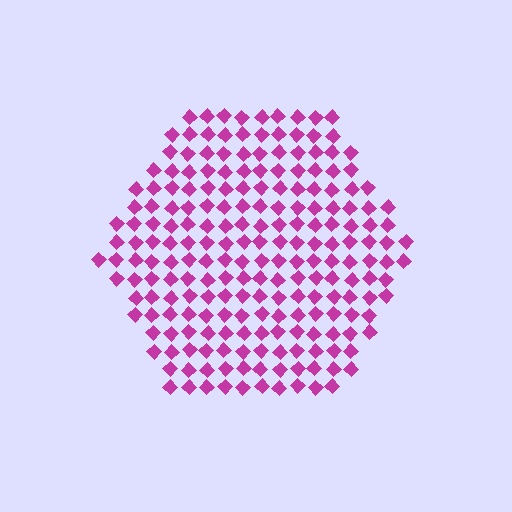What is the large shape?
The large shape is a hexagon.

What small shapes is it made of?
It is made of small diamonds.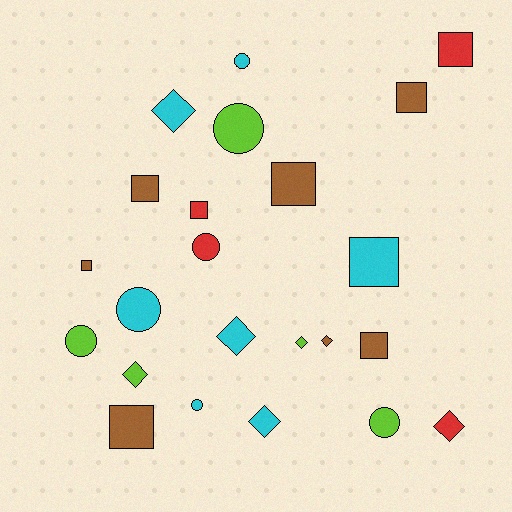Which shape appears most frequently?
Square, with 9 objects.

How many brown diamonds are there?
There is 1 brown diamond.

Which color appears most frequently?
Cyan, with 7 objects.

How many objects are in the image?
There are 23 objects.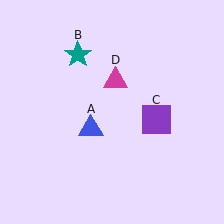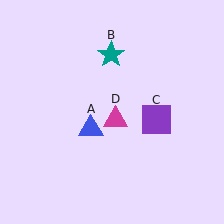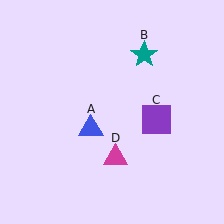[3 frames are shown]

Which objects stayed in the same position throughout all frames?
Blue triangle (object A) and purple square (object C) remained stationary.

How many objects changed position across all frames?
2 objects changed position: teal star (object B), magenta triangle (object D).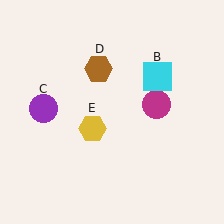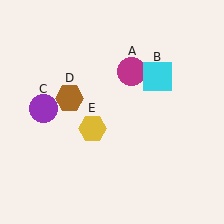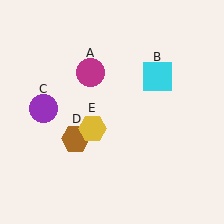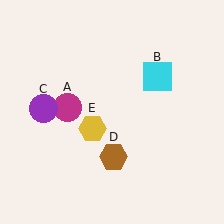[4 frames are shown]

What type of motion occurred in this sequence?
The magenta circle (object A), brown hexagon (object D) rotated counterclockwise around the center of the scene.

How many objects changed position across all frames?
2 objects changed position: magenta circle (object A), brown hexagon (object D).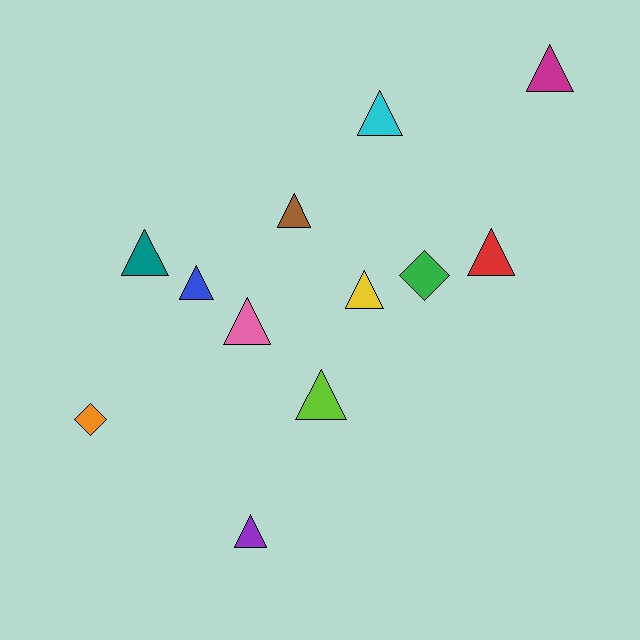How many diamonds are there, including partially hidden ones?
There are 2 diamonds.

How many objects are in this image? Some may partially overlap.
There are 12 objects.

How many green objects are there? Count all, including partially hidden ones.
There is 1 green object.